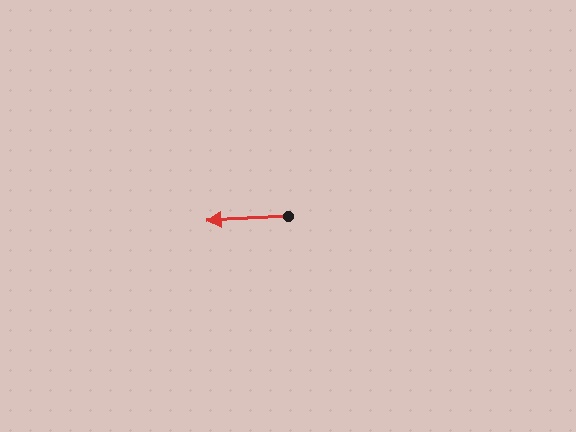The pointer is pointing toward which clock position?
Roughly 9 o'clock.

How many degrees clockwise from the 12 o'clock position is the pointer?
Approximately 267 degrees.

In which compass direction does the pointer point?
West.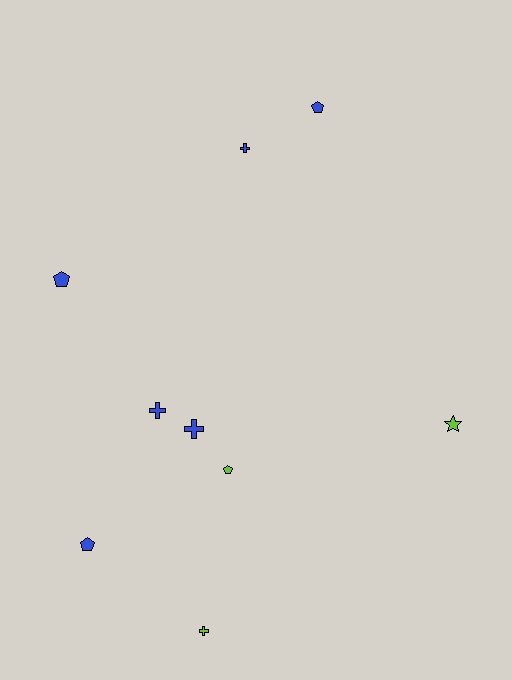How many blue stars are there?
There are no blue stars.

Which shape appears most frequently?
Pentagon, with 4 objects.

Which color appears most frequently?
Blue, with 6 objects.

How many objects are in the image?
There are 9 objects.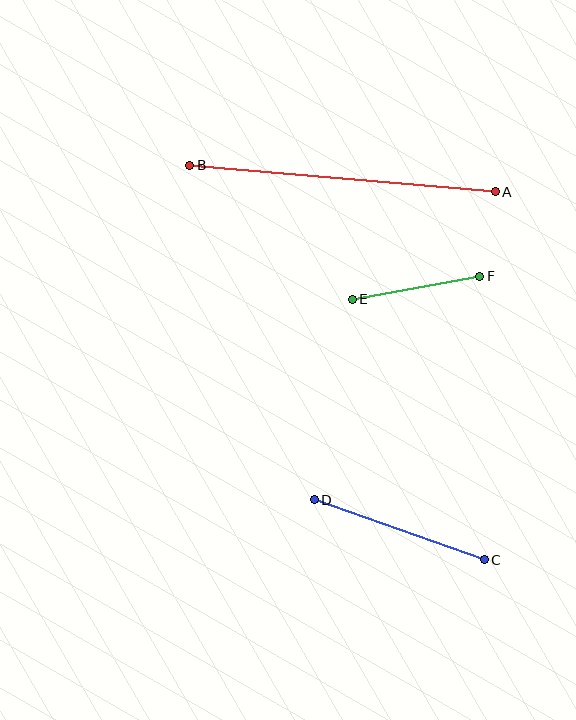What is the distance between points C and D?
The distance is approximately 180 pixels.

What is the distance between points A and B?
The distance is approximately 306 pixels.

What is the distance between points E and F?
The distance is approximately 130 pixels.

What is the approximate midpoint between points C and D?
The midpoint is at approximately (399, 530) pixels.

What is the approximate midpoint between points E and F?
The midpoint is at approximately (416, 288) pixels.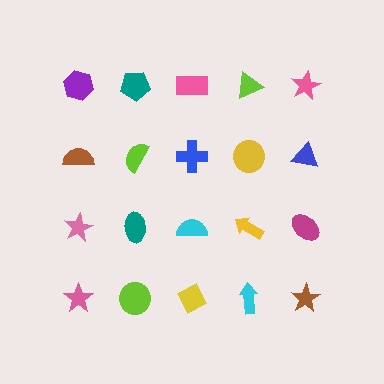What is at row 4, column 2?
A lime circle.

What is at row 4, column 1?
A pink star.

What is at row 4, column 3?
A yellow diamond.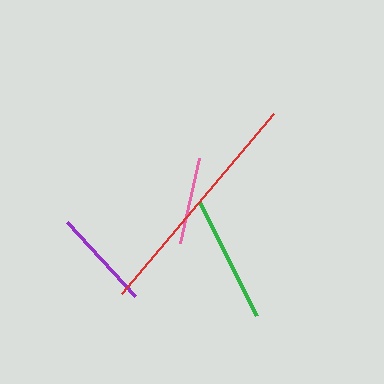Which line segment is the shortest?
The pink line is the shortest at approximately 87 pixels.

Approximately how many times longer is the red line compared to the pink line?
The red line is approximately 2.7 times the length of the pink line.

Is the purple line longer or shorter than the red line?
The red line is longer than the purple line.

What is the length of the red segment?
The red segment is approximately 236 pixels long.